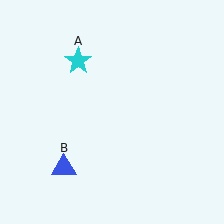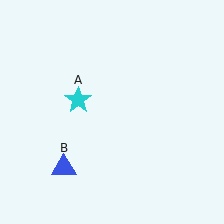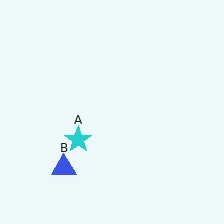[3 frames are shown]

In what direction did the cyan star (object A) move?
The cyan star (object A) moved down.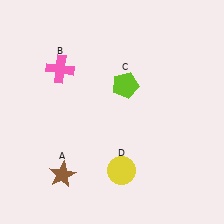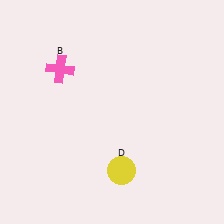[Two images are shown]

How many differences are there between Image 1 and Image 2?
There are 2 differences between the two images.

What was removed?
The lime pentagon (C), the brown star (A) were removed in Image 2.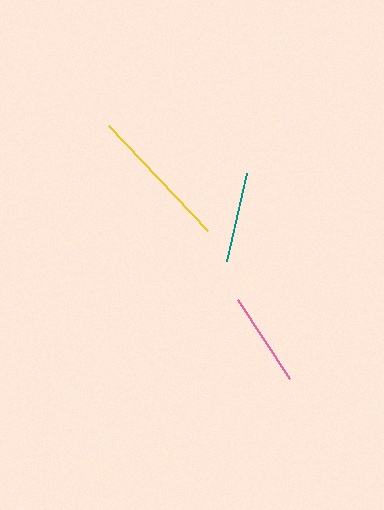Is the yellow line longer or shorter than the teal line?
The yellow line is longer than the teal line.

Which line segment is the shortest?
The teal line is the shortest at approximately 90 pixels.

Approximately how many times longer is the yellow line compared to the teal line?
The yellow line is approximately 1.6 times the length of the teal line.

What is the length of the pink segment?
The pink segment is approximately 95 pixels long.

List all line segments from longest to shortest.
From longest to shortest: yellow, pink, teal.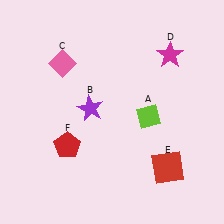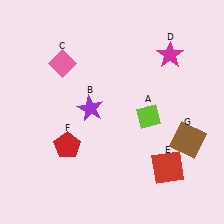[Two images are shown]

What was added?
A brown square (G) was added in Image 2.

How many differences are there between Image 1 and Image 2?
There is 1 difference between the two images.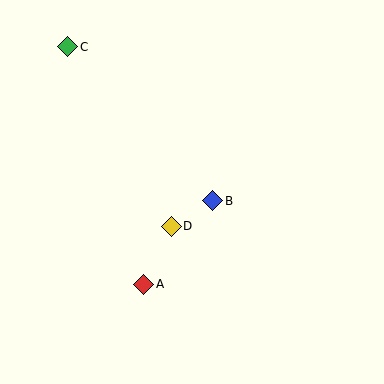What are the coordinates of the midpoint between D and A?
The midpoint between D and A is at (157, 255).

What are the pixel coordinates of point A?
Point A is at (144, 284).